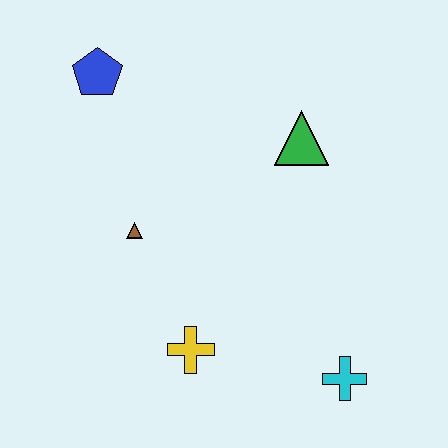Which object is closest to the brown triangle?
The yellow cross is closest to the brown triangle.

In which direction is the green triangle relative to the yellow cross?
The green triangle is above the yellow cross.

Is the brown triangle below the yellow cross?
No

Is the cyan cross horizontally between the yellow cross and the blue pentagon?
No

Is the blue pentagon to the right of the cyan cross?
No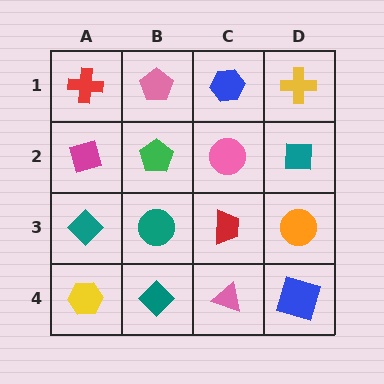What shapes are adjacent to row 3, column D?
A teal square (row 2, column D), a blue square (row 4, column D), a red trapezoid (row 3, column C).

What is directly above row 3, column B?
A green pentagon.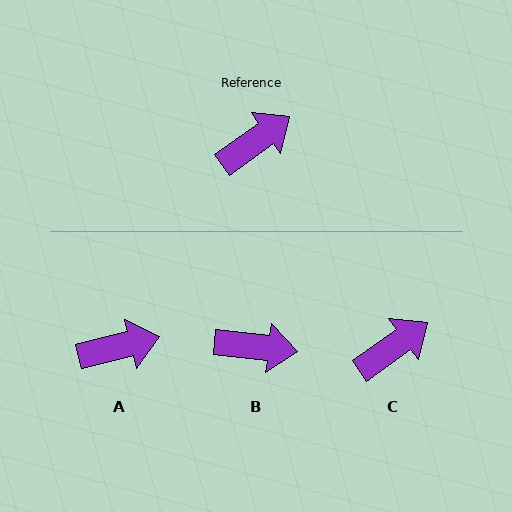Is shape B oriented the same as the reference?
No, it is off by about 42 degrees.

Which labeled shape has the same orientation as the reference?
C.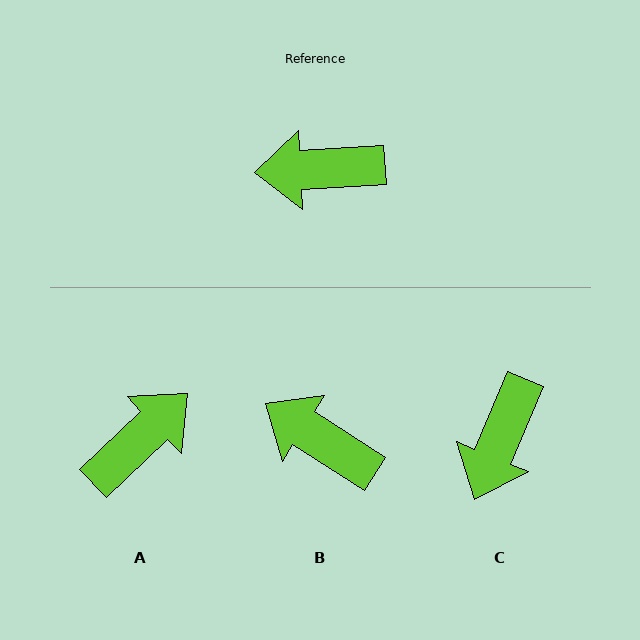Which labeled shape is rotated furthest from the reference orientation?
A, about 140 degrees away.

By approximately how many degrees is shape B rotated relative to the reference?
Approximately 36 degrees clockwise.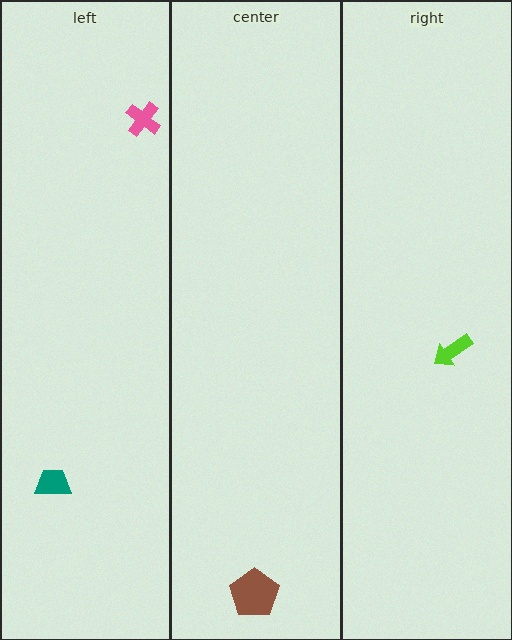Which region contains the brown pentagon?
The center region.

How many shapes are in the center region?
1.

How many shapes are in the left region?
2.